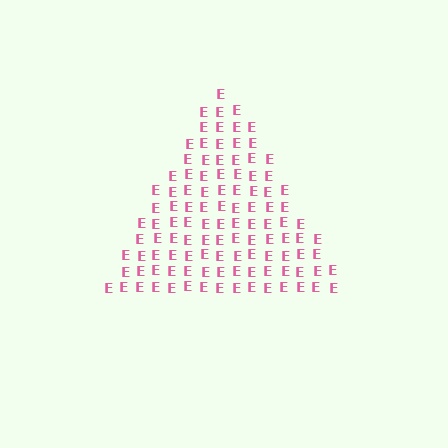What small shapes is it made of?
It is made of small letter E's.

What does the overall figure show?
The overall figure shows a triangle.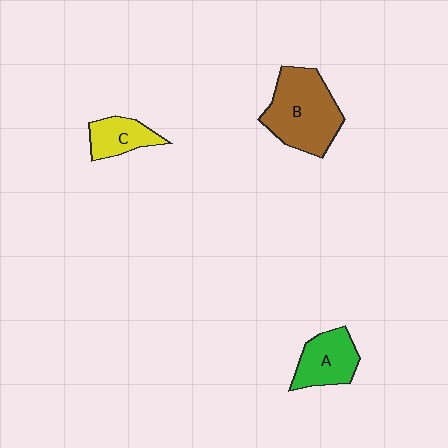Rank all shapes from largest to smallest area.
From largest to smallest: B (brown), A (green), C (yellow).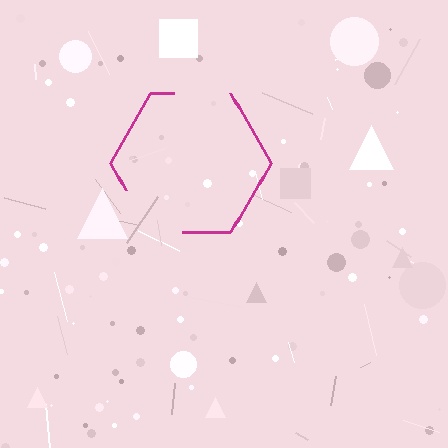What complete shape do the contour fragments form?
The contour fragments form a hexagon.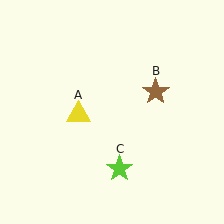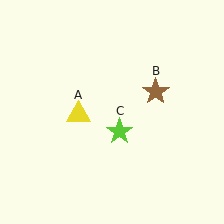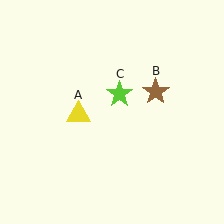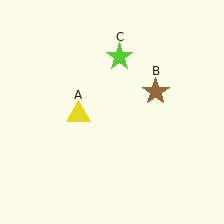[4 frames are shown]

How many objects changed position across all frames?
1 object changed position: lime star (object C).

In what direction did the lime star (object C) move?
The lime star (object C) moved up.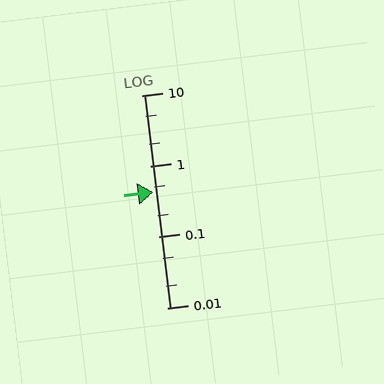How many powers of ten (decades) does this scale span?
The scale spans 3 decades, from 0.01 to 10.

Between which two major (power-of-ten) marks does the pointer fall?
The pointer is between 0.1 and 1.